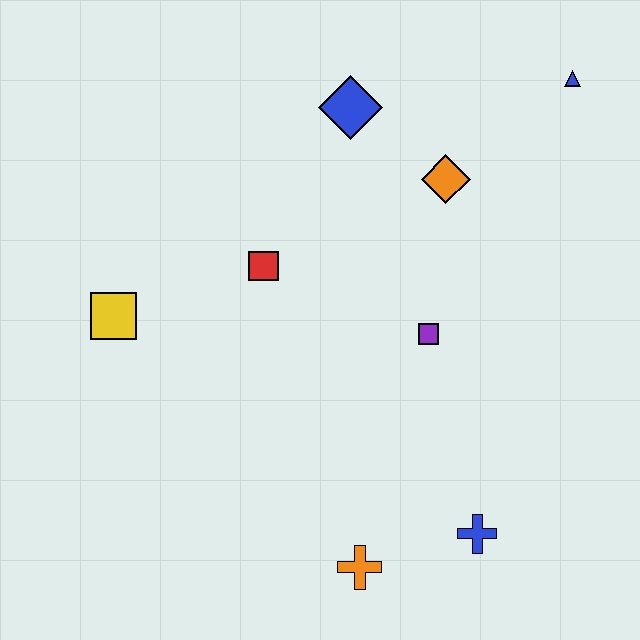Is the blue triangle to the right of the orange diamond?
Yes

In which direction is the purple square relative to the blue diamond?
The purple square is below the blue diamond.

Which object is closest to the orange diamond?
The blue diamond is closest to the orange diamond.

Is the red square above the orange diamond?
No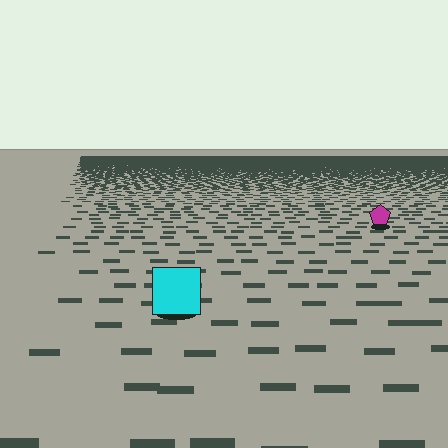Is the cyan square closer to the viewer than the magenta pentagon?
Yes. The cyan square is closer — you can tell from the texture gradient: the ground texture is coarser near it.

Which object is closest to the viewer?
The cyan square is closest. The texture marks near it are larger and more spread out.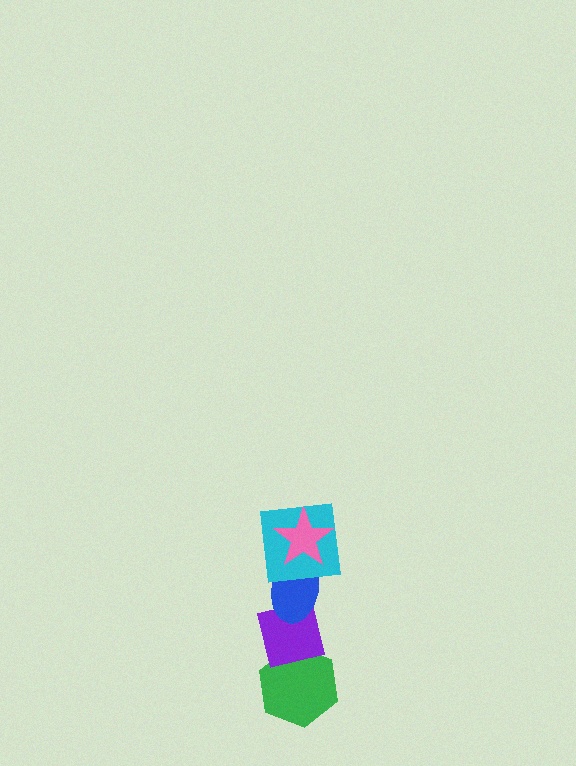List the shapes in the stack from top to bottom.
From top to bottom: the pink star, the cyan square, the blue ellipse, the purple square, the green hexagon.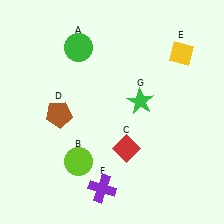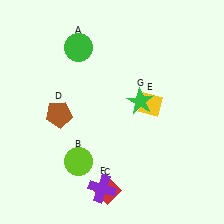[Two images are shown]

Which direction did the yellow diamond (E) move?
The yellow diamond (E) moved down.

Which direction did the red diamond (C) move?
The red diamond (C) moved down.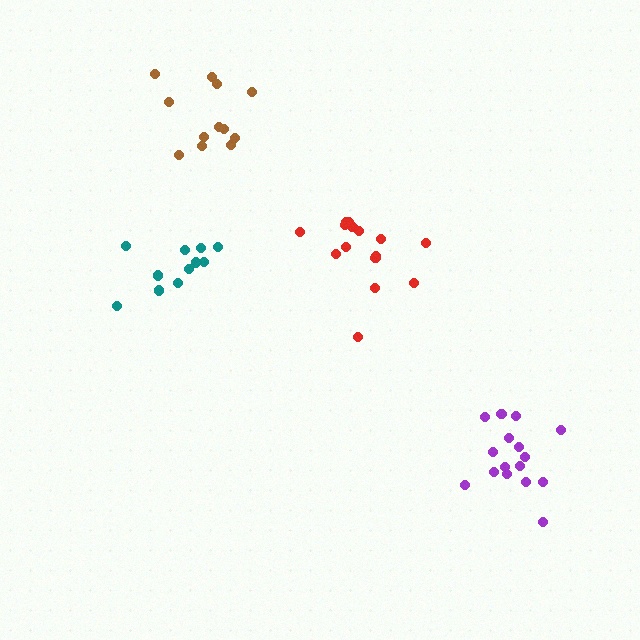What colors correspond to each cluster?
The clusters are colored: teal, brown, red, purple.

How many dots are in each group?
Group 1: 11 dots, Group 2: 12 dots, Group 3: 15 dots, Group 4: 16 dots (54 total).